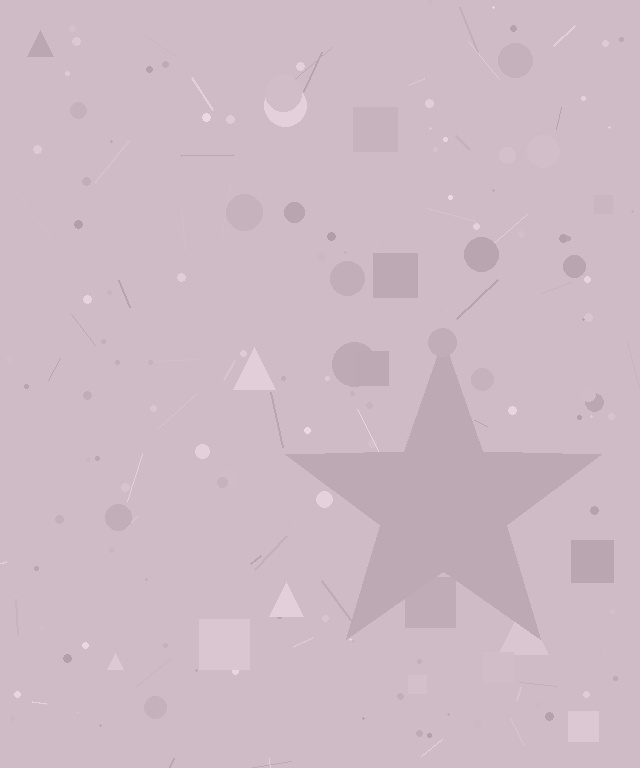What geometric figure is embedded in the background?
A star is embedded in the background.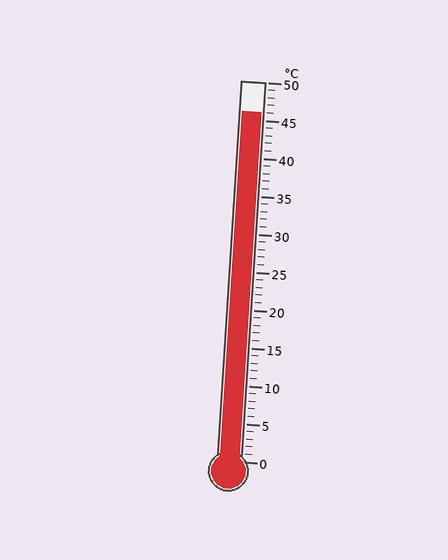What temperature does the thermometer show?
The thermometer shows approximately 46°C.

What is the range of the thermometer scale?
The thermometer scale ranges from 0°C to 50°C.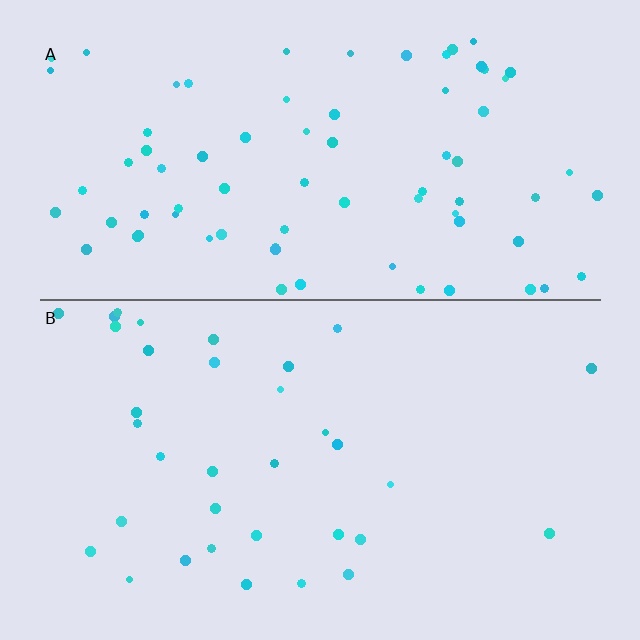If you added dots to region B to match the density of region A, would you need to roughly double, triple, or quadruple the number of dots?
Approximately double.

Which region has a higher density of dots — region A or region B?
A (the top).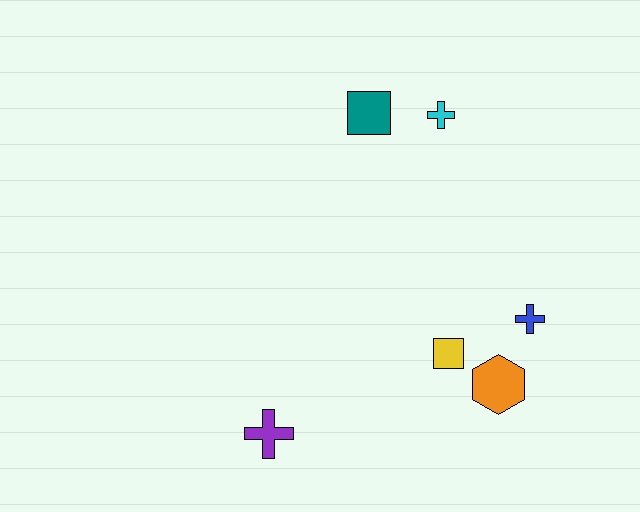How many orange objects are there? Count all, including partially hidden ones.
There is 1 orange object.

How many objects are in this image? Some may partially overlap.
There are 6 objects.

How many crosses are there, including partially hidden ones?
There are 3 crosses.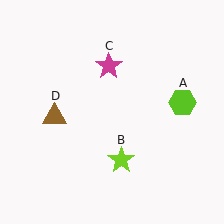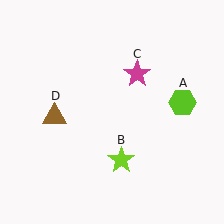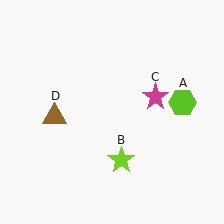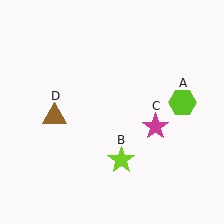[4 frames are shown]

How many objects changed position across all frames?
1 object changed position: magenta star (object C).